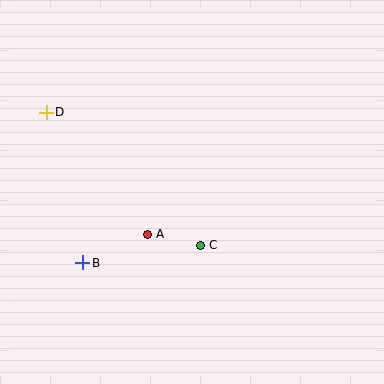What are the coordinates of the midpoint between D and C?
The midpoint between D and C is at (123, 179).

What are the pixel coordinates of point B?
Point B is at (83, 263).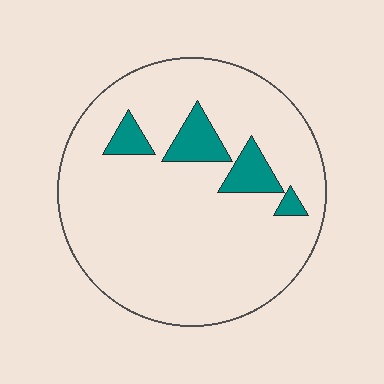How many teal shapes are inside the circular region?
4.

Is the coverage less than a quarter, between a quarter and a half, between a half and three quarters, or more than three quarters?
Less than a quarter.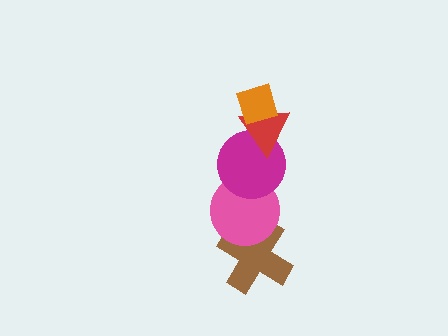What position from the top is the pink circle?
The pink circle is 4th from the top.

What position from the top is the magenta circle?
The magenta circle is 3rd from the top.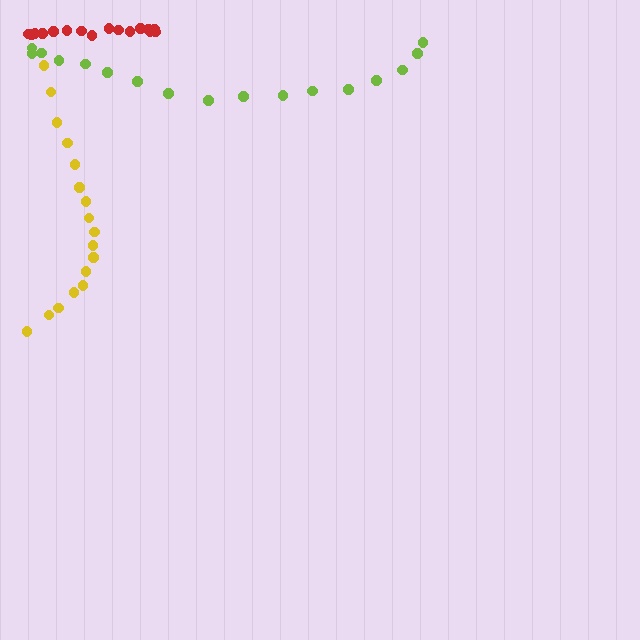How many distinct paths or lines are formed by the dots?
There are 3 distinct paths.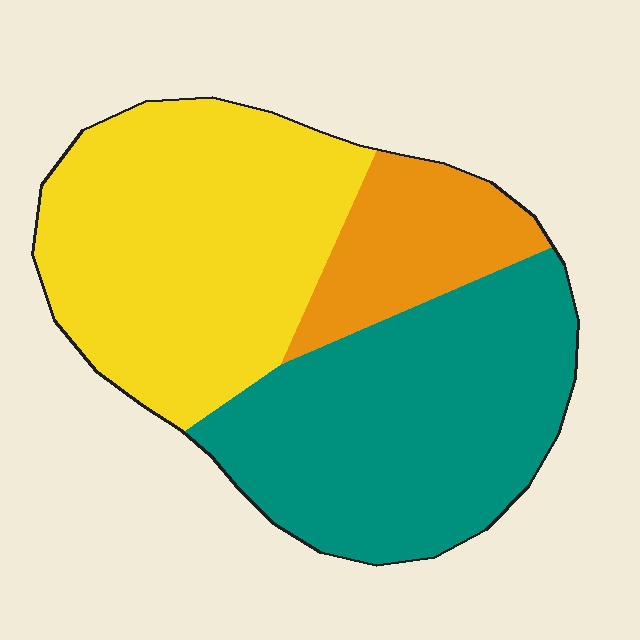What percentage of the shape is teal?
Teal takes up between a third and a half of the shape.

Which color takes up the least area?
Orange, at roughly 15%.